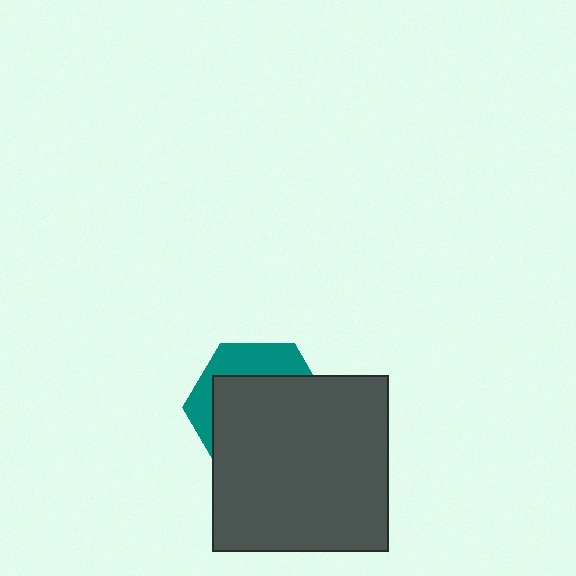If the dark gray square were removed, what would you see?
You would see the complete teal hexagon.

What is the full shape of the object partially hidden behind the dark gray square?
The partially hidden object is a teal hexagon.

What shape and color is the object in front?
The object in front is a dark gray square.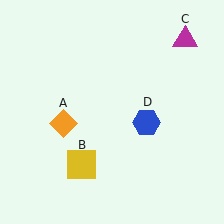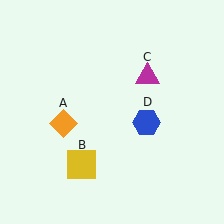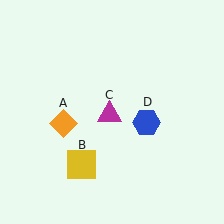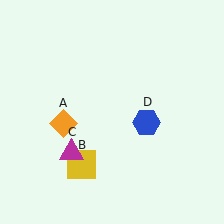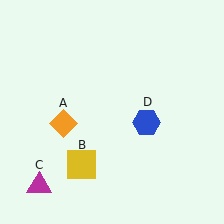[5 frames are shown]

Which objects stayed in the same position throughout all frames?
Orange diamond (object A) and yellow square (object B) and blue hexagon (object D) remained stationary.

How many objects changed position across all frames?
1 object changed position: magenta triangle (object C).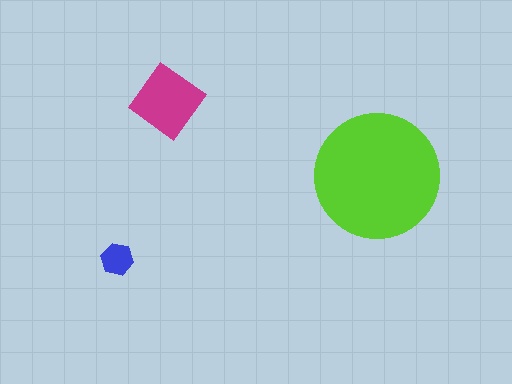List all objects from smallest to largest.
The blue hexagon, the magenta diamond, the lime circle.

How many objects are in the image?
There are 3 objects in the image.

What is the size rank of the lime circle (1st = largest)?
1st.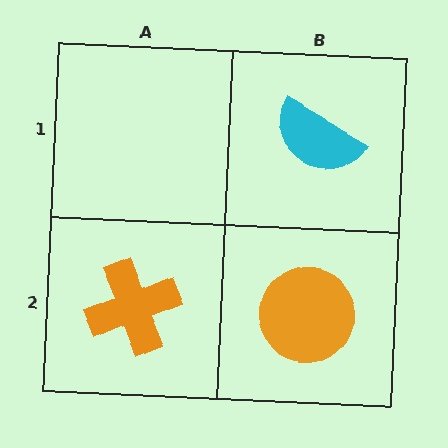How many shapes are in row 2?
2 shapes.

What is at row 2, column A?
An orange cross.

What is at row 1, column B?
A cyan semicircle.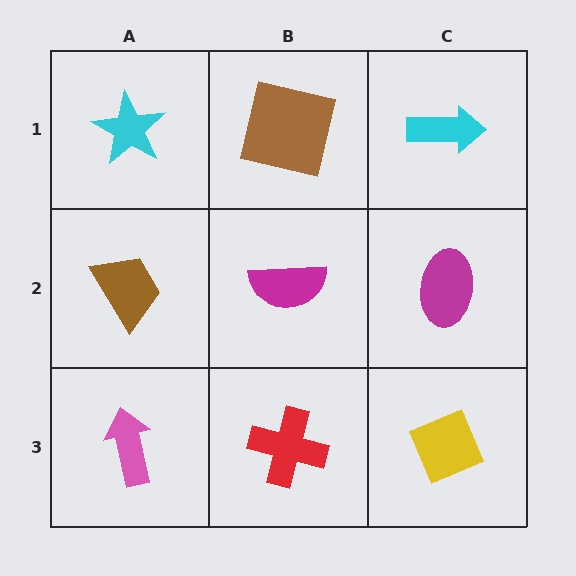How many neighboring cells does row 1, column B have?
3.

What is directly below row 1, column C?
A magenta ellipse.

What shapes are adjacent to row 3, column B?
A magenta semicircle (row 2, column B), a pink arrow (row 3, column A), a yellow diamond (row 3, column C).